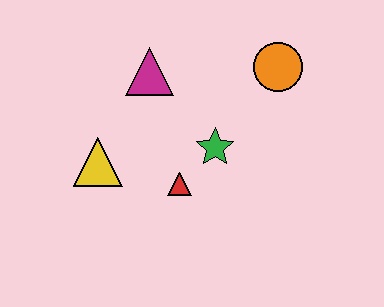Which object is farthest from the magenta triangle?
The orange circle is farthest from the magenta triangle.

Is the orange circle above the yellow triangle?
Yes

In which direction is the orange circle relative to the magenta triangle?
The orange circle is to the right of the magenta triangle.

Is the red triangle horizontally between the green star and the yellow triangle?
Yes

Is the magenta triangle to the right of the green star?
No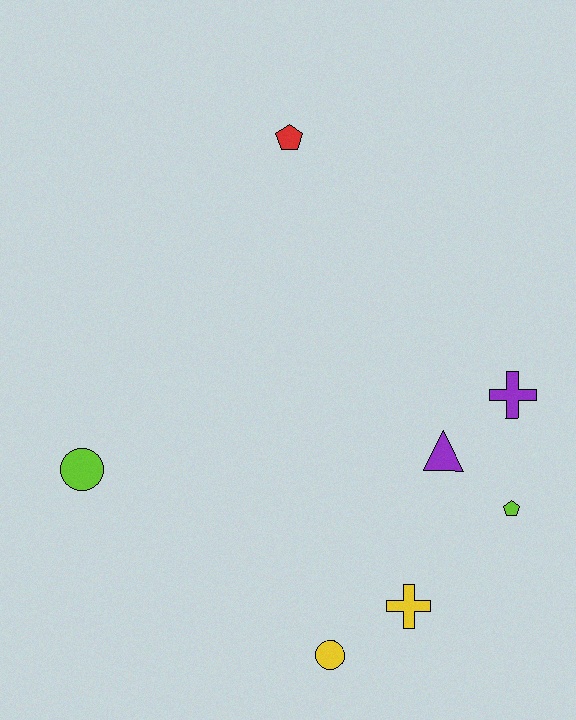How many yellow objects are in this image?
There are 2 yellow objects.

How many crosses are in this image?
There are 2 crosses.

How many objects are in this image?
There are 7 objects.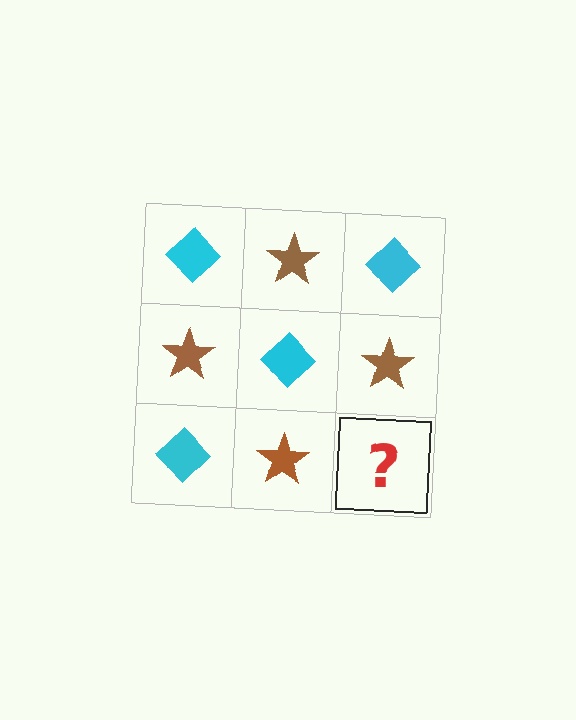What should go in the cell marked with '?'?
The missing cell should contain a cyan diamond.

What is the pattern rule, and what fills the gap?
The rule is that it alternates cyan diamond and brown star in a checkerboard pattern. The gap should be filled with a cyan diamond.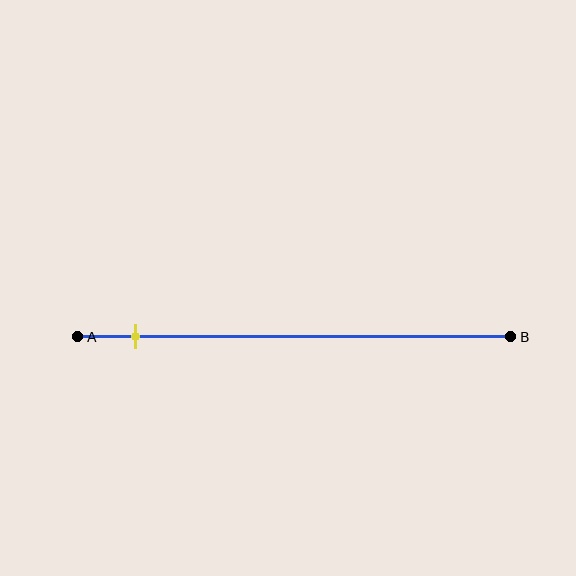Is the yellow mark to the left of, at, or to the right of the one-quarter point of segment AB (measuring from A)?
The yellow mark is to the left of the one-quarter point of segment AB.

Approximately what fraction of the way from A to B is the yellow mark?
The yellow mark is approximately 15% of the way from A to B.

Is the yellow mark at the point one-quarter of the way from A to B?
No, the mark is at about 15% from A, not at the 25% one-quarter point.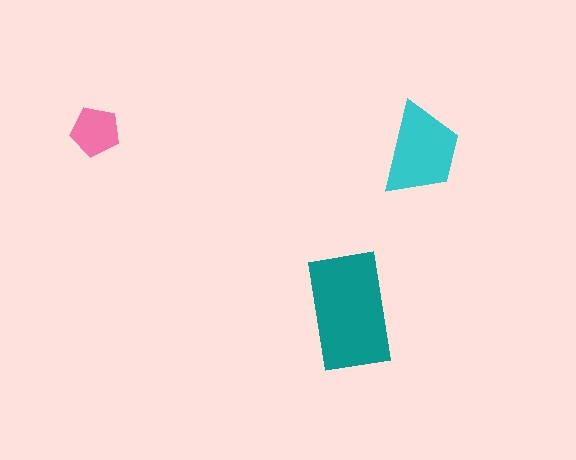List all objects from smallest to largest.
The pink pentagon, the cyan trapezoid, the teal rectangle.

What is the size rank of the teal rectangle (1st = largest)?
1st.